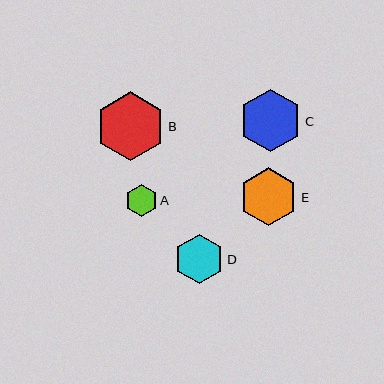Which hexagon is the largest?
Hexagon B is the largest with a size of approximately 69 pixels.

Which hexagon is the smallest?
Hexagon A is the smallest with a size of approximately 32 pixels.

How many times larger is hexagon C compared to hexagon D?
Hexagon C is approximately 1.3 times the size of hexagon D.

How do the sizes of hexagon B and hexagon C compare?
Hexagon B and hexagon C are approximately the same size.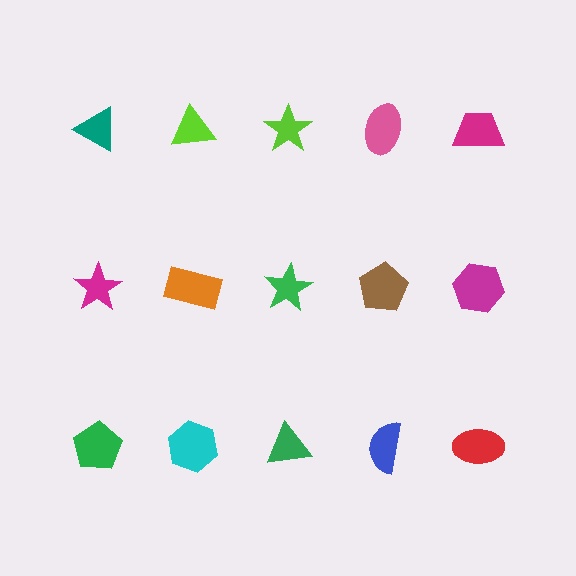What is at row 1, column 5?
A magenta trapezoid.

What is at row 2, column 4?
A brown pentagon.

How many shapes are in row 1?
5 shapes.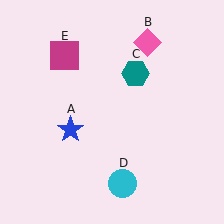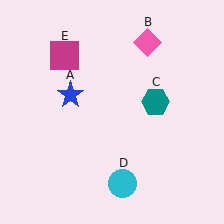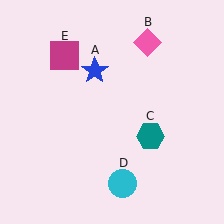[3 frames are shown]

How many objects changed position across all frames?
2 objects changed position: blue star (object A), teal hexagon (object C).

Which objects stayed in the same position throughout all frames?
Pink diamond (object B) and cyan circle (object D) and magenta square (object E) remained stationary.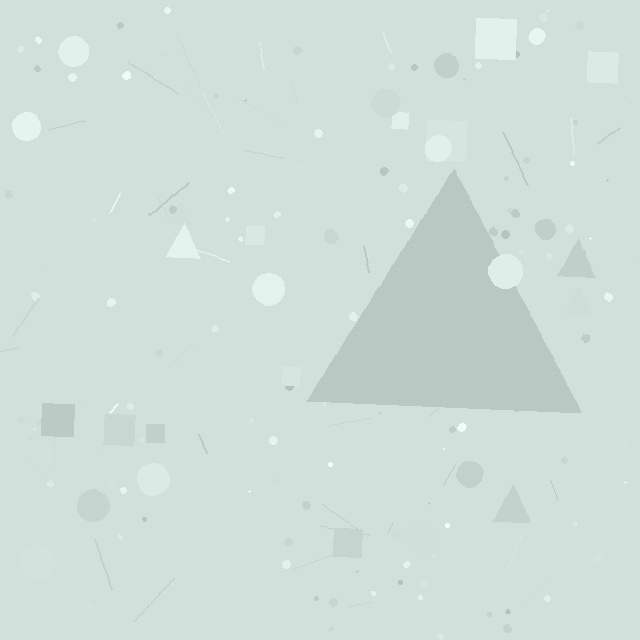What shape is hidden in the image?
A triangle is hidden in the image.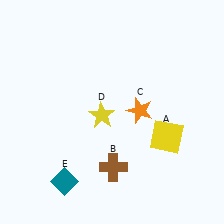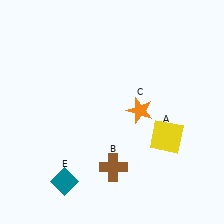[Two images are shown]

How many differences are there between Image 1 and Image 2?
There is 1 difference between the two images.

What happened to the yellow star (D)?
The yellow star (D) was removed in Image 2. It was in the bottom-left area of Image 1.